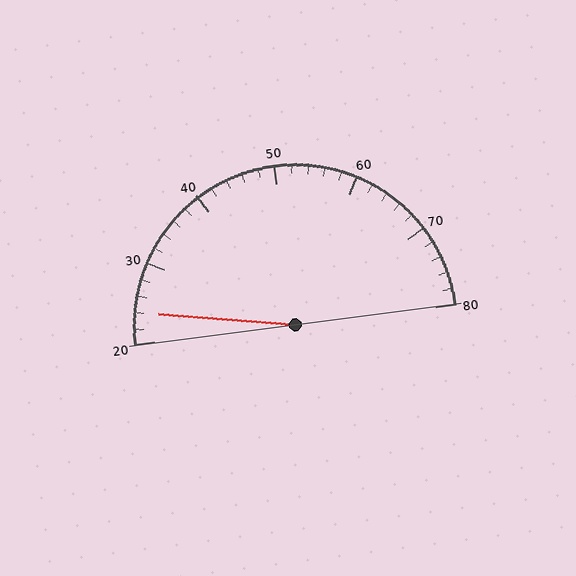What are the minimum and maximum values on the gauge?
The gauge ranges from 20 to 80.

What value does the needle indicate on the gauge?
The needle indicates approximately 24.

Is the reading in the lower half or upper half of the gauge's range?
The reading is in the lower half of the range (20 to 80).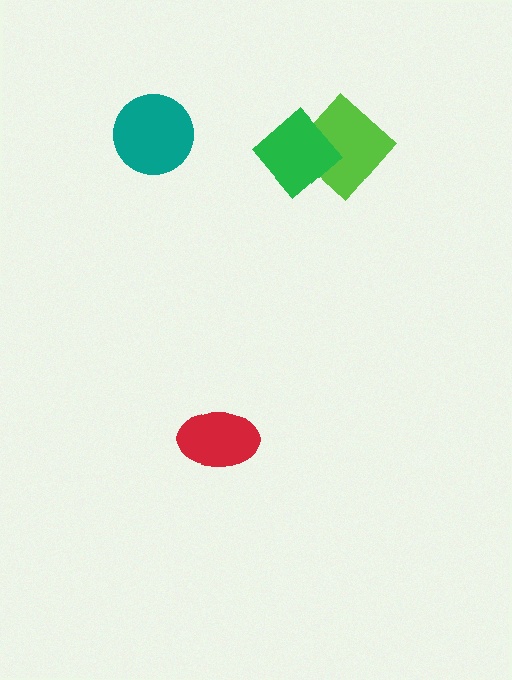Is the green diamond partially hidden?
No, no other shape covers it.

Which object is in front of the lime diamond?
The green diamond is in front of the lime diamond.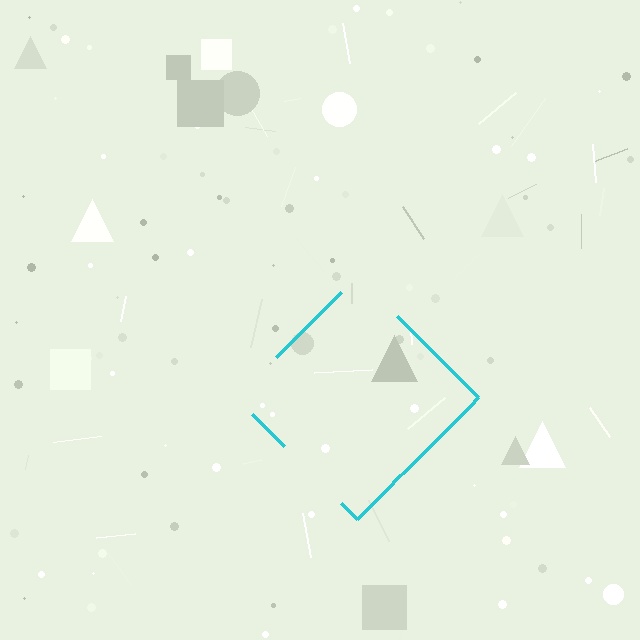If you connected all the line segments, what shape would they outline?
They would outline a diamond.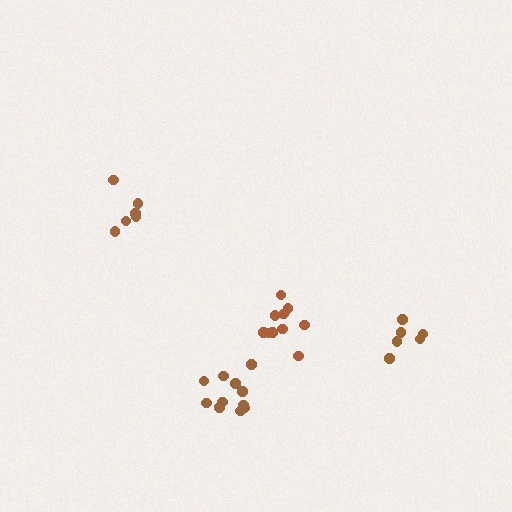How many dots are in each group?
Group 1: 12 dots, Group 2: 6 dots, Group 3: 10 dots, Group 4: 6 dots (34 total).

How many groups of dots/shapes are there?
There are 4 groups.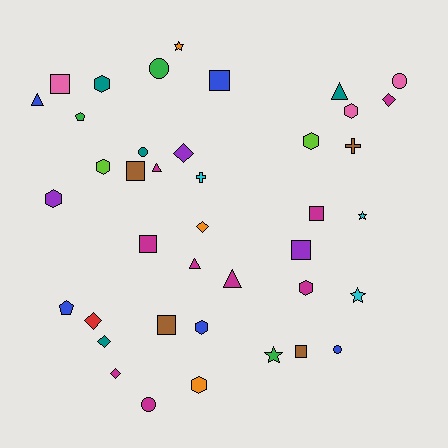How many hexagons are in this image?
There are 8 hexagons.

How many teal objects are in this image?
There are 4 teal objects.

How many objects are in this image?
There are 40 objects.